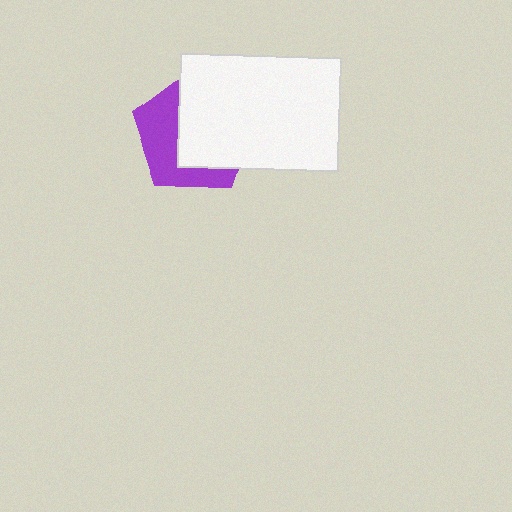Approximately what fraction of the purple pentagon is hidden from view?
Roughly 58% of the purple pentagon is hidden behind the white rectangle.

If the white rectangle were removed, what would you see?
You would see the complete purple pentagon.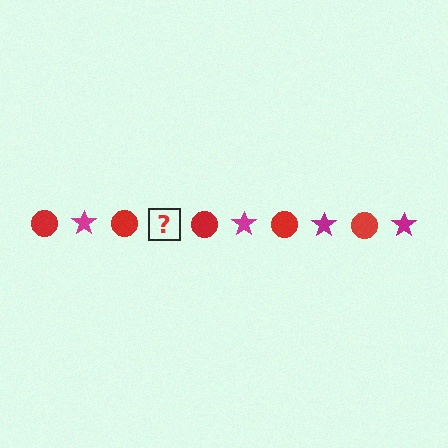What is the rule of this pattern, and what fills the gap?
The rule is that the pattern alternates between red circle and magenta star. The gap should be filled with a magenta star.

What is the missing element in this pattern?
The missing element is a magenta star.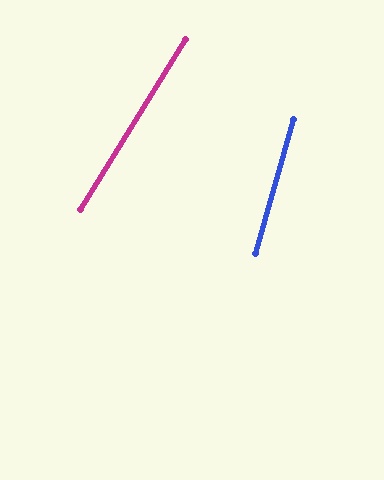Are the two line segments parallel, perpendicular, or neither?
Neither parallel nor perpendicular — they differ by about 16°.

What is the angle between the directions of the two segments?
Approximately 16 degrees.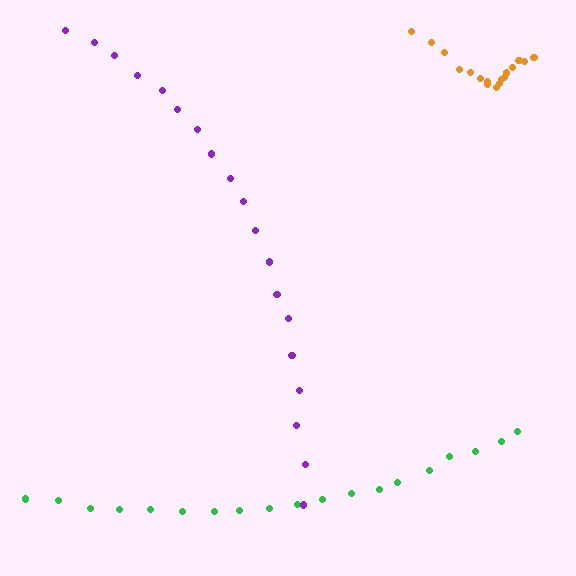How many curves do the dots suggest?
There are 3 distinct paths.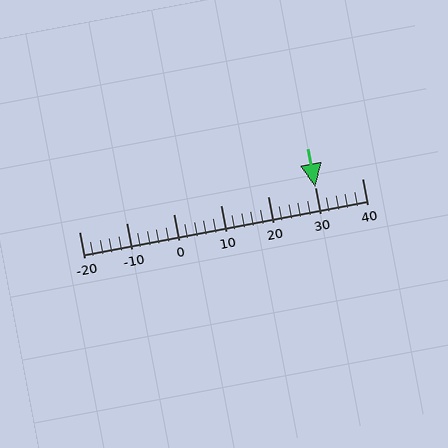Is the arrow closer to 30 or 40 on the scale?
The arrow is closer to 30.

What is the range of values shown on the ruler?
The ruler shows values from -20 to 40.